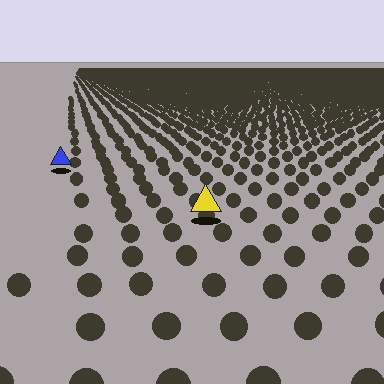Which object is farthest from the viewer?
The blue triangle is farthest from the viewer. It appears smaller and the ground texture around it is denser.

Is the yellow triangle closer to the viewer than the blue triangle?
Yes. The yellow triangle is closer — you can tell from the texture gradient: the ground texture is coarser near it.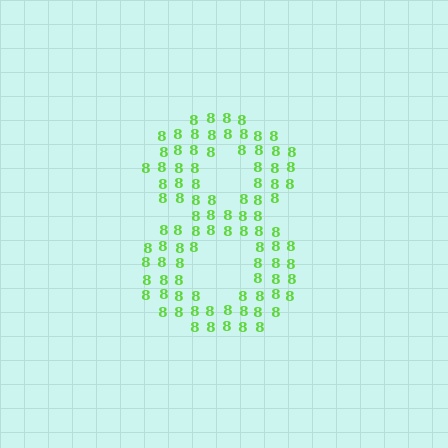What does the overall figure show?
The overall figure shows the digit 8.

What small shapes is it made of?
It is made of small digit 8's.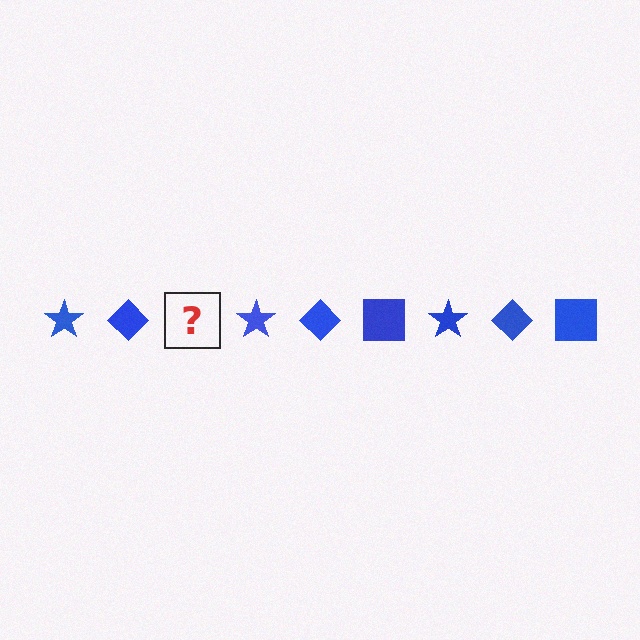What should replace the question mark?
The question mark should be replaced with a blue square.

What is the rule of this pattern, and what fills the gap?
The rule is that the pattern cycles through star, diamond, square shapes in blue. The gap should be filled with a blue square.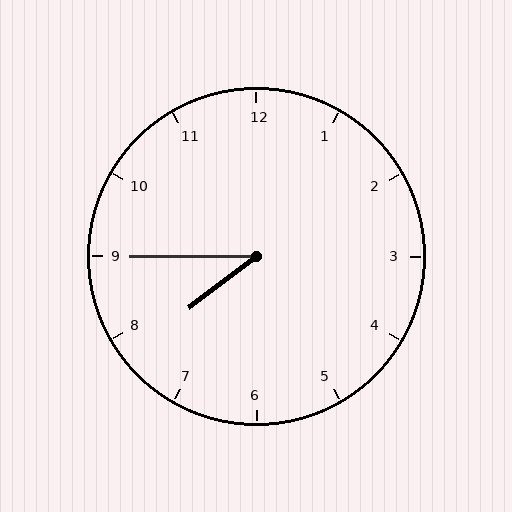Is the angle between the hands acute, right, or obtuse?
It is acute.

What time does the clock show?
7:45.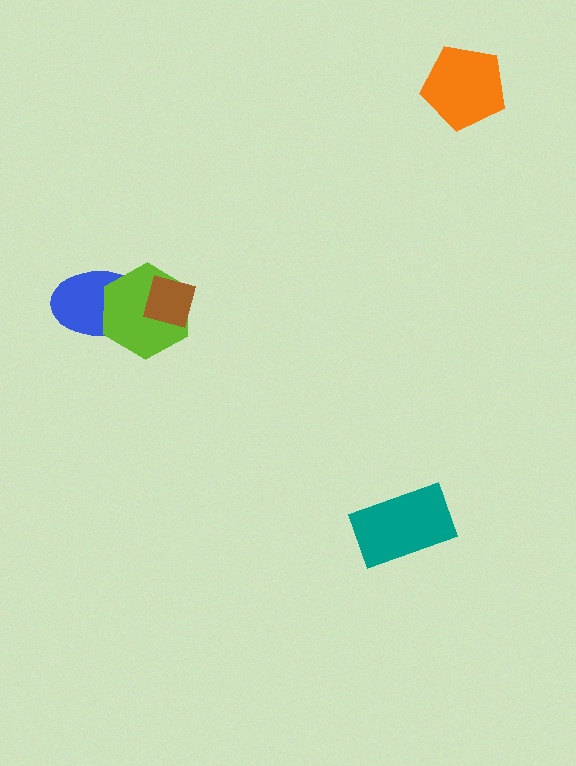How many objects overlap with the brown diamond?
2 objects overlap with the brown diamond.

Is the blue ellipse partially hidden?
Yes, it is partially covered by another shape.